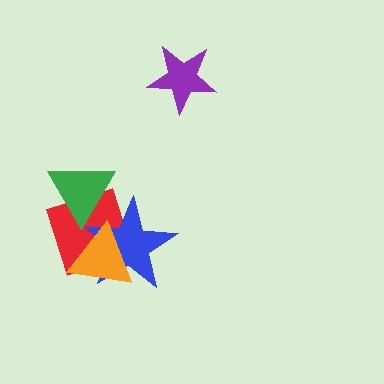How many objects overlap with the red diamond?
3 objects overlap with the red diamond.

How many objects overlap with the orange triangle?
2 objects overlap with the orange triangle.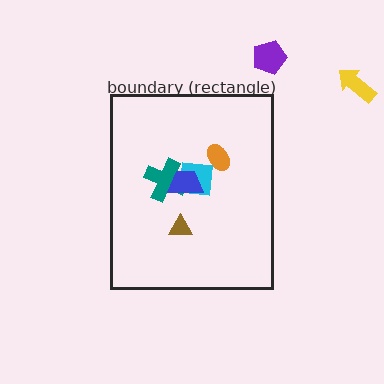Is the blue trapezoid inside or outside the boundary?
Inside.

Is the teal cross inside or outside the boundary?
Inside.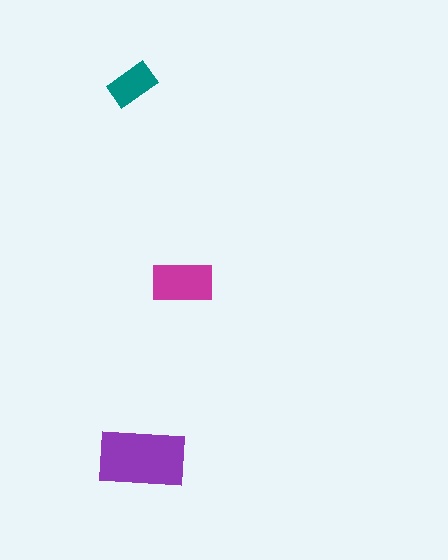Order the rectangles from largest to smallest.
the purple one, the magenta one, the teal one.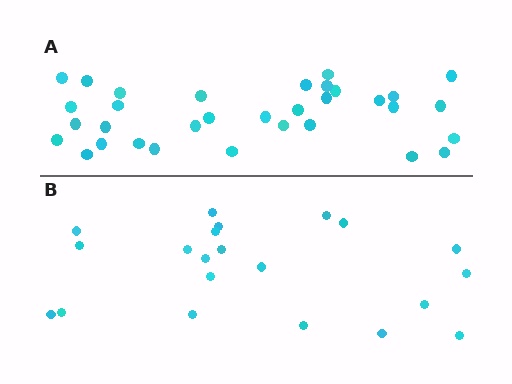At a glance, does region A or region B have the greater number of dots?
Region A (the top region) has more dots.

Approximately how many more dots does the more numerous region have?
Region A has roughly 12 or so more dots than region B.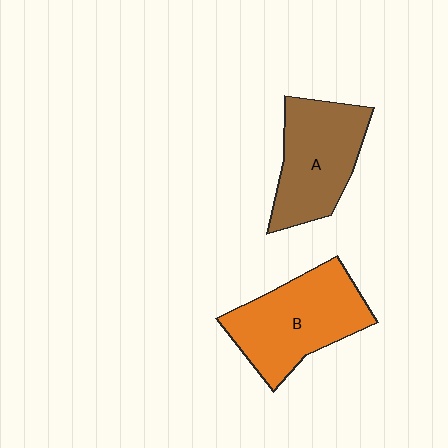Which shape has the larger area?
Shape B (orange).